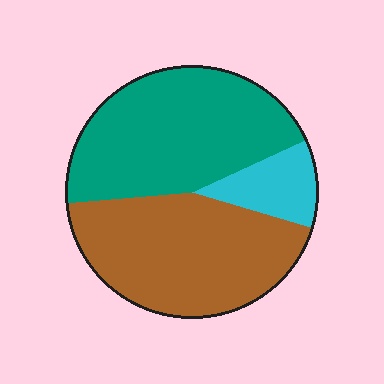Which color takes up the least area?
Cyan, at roughly 10%.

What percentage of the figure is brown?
Brown takes up about two fifths (2/5) of the figure.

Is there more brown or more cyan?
Brown.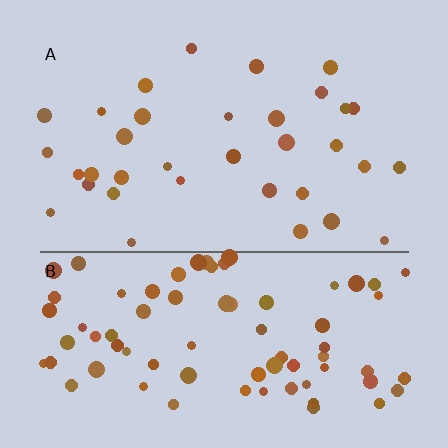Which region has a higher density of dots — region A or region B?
B (the bottom).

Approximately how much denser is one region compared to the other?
Approximately 2.4× — region B over region A.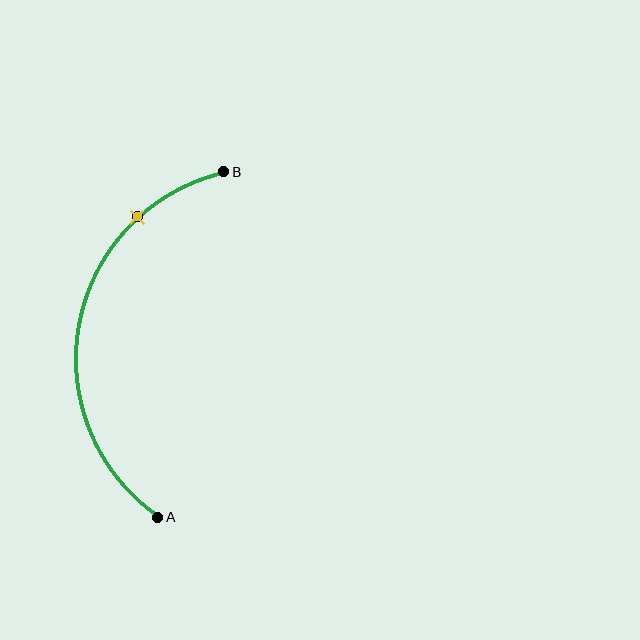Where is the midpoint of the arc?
The arc midpoint is the point on the curve farthest from the straight line joining A and B. It sits to the left of that line.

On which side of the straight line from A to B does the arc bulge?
The arc bulges to the left of the straight line connecting A and B.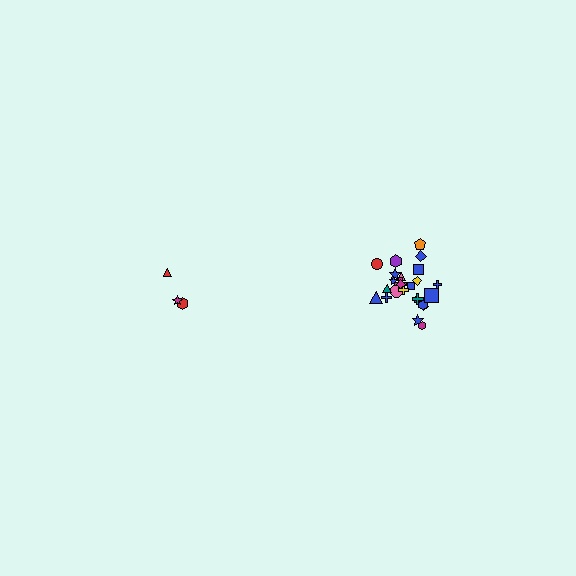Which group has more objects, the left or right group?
The right group.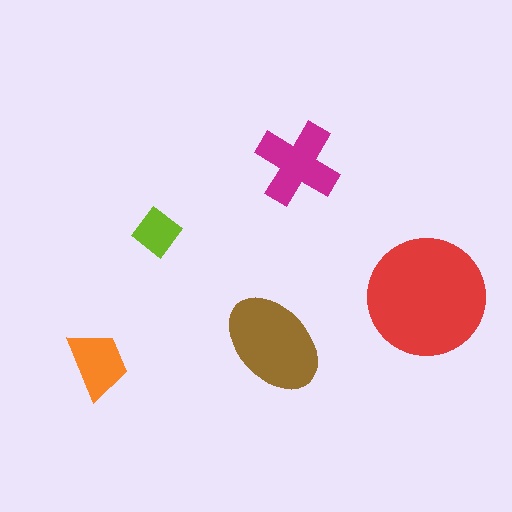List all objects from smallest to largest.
The lime diamond, the orange trapezoid, the magenta cross, the brown ellipse, the red circle.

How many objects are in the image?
There are 5 objects in the image.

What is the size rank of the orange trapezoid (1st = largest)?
4th.